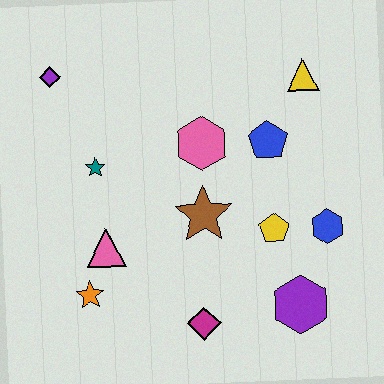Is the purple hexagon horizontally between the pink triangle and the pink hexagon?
No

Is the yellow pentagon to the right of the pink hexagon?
Yes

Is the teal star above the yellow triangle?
No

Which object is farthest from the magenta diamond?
The purple diamond is farthest from the magenta diamond.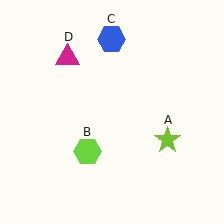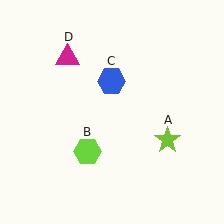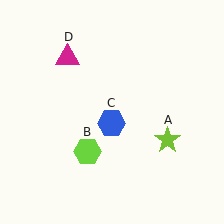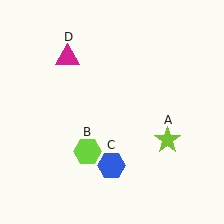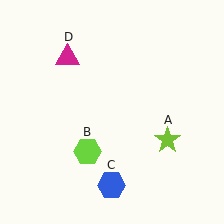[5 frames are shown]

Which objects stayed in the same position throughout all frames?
Lime star (object A) and lime hexagon (object B) and magenta triangle (object D) remained stationary.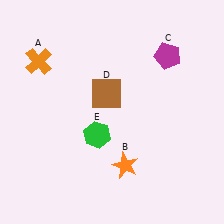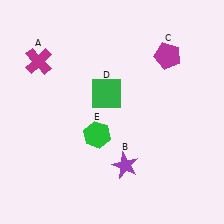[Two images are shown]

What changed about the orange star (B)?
In Image 1, B is orange. In Image 2, it changed to purple.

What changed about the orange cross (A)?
In Image 1, A is orange. In Image 2, it changed to magenta.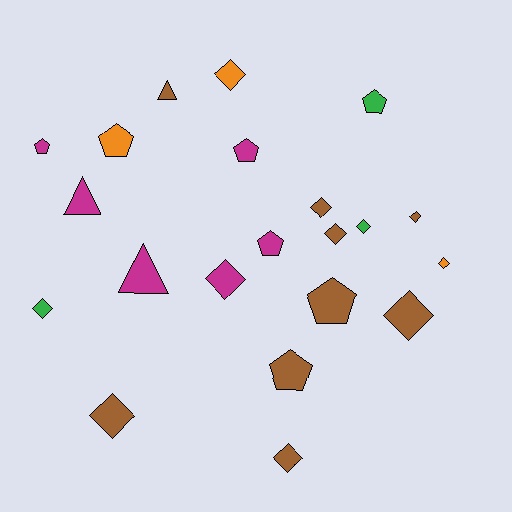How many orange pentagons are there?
There is 1 orange pentagon.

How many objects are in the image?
There are 21 objects.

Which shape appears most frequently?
Diamond, with 11 objects.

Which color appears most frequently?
Brown, with 9 objects.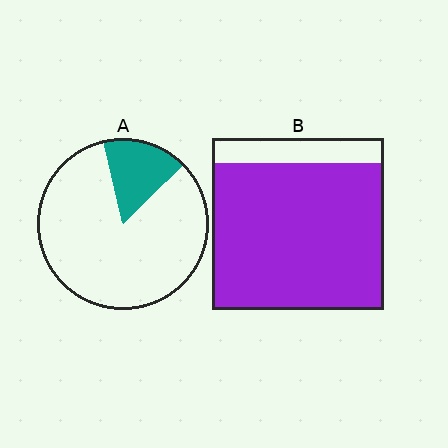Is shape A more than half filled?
No.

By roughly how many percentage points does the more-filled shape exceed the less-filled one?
By roughly 70 percentage points (B over A).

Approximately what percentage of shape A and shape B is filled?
A is approximately 15% and B is approximately 85%.